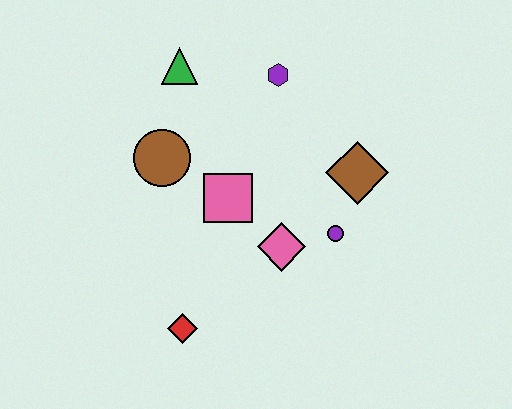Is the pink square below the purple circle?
No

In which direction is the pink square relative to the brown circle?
The pink square is to the right of the brown circle.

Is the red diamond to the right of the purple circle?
No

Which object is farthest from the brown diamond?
The red diamond is farthest from the brown diamond.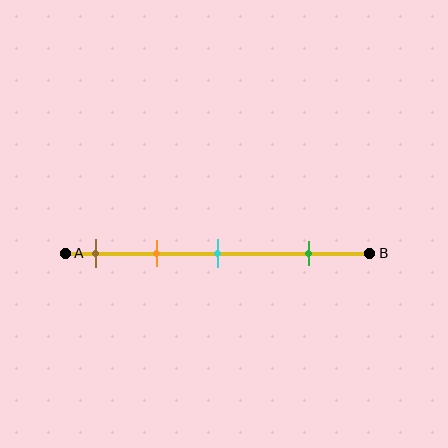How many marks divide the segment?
There are 4 marks dividing the segment.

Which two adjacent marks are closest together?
The brown and orange marks are the closest adjacent pair.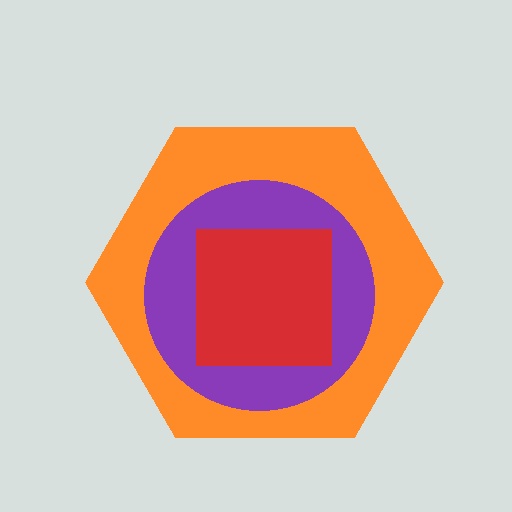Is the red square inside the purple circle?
Yes.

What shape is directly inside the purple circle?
The red square.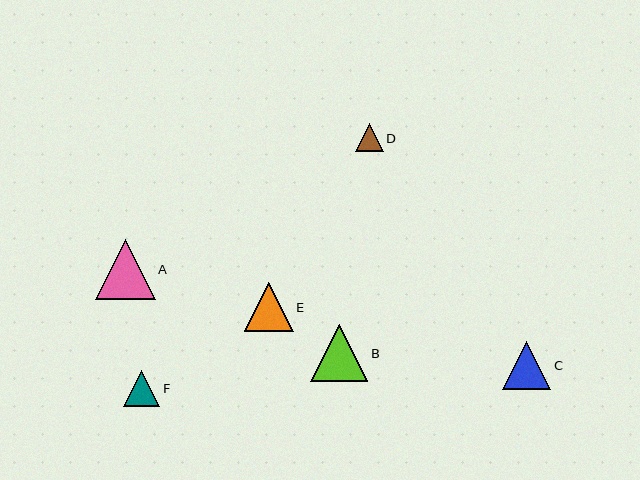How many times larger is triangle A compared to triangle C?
Triangle A is approximately 1.2 times the size of triangle C.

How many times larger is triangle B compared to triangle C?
Triangle B is approximately 1.2 times the size of triangle C.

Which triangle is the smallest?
Triangle D is the smallest with a size of approximately 28 pixels.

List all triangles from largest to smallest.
From largest to smallest: A, B, E, C, F, D.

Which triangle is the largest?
Triangle A is the largest with a size of approximately 60 pixels.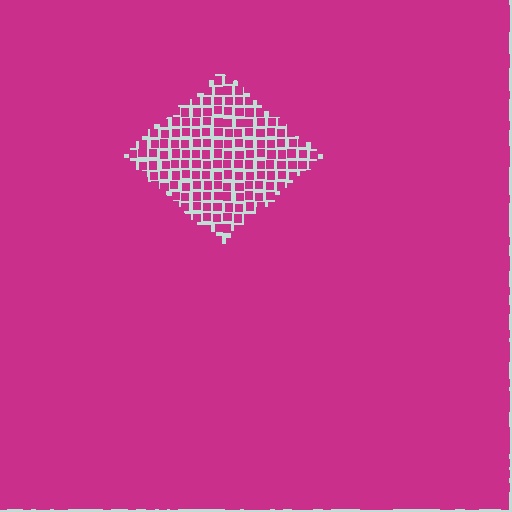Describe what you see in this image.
The image contains small magenta elements arranged at two different densities. A diamond-shaped region is visible where the elements are less densely packed than the surrounding area.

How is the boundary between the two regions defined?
The boundary is defined by a change in element density (approximately 3.0x ratio). All elements are the same color, size, and shape.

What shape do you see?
I see a diamond.